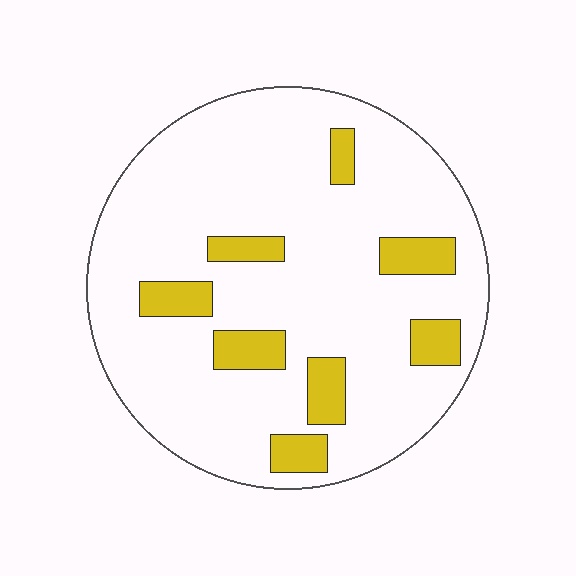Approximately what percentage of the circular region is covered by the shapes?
Approximately 15%.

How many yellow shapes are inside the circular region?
8.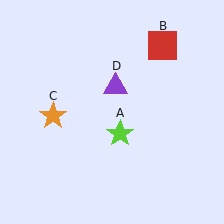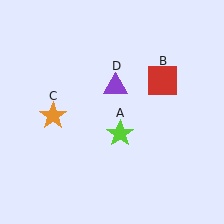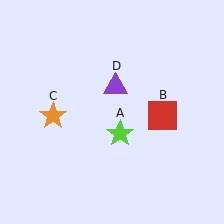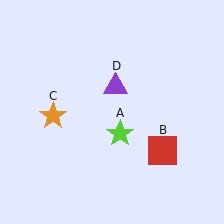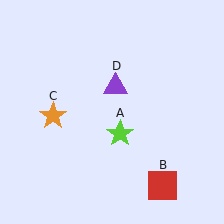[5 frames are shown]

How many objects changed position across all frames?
1 object changed position: red square (object B).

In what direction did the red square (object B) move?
The red square (object B) moved down.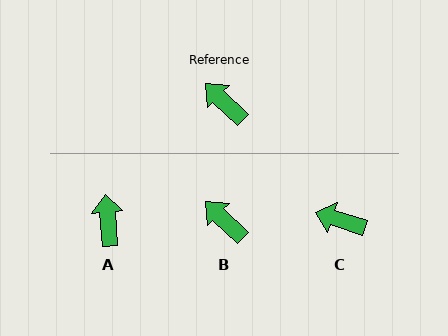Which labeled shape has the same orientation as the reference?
B.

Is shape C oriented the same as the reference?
No, it is off by about 26 degrees.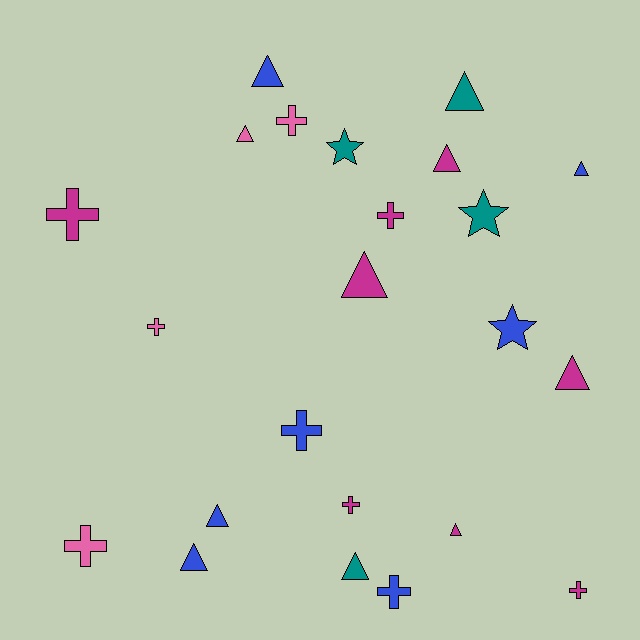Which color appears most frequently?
Magenta, with 8 objects.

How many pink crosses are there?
There are 3 pink crosses.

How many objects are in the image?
There are 23 objects.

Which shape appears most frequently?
Triangle, with 11 objects.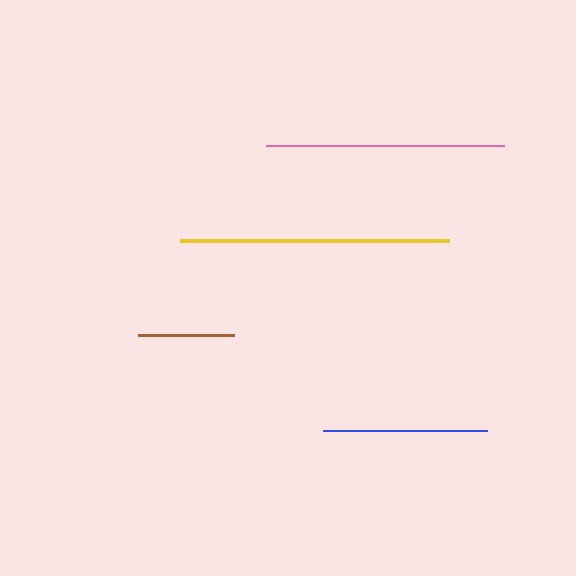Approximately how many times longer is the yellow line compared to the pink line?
The yellow line is approximately 1.1 times the length of the pink line.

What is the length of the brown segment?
The brown segment is approximately 96 pixels long.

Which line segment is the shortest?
The brown line is the shortest at approximately 96 pixels.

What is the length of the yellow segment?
The yellow segment is approximately 269 pixels long.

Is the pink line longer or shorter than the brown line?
The pink line is longer than the brown line.